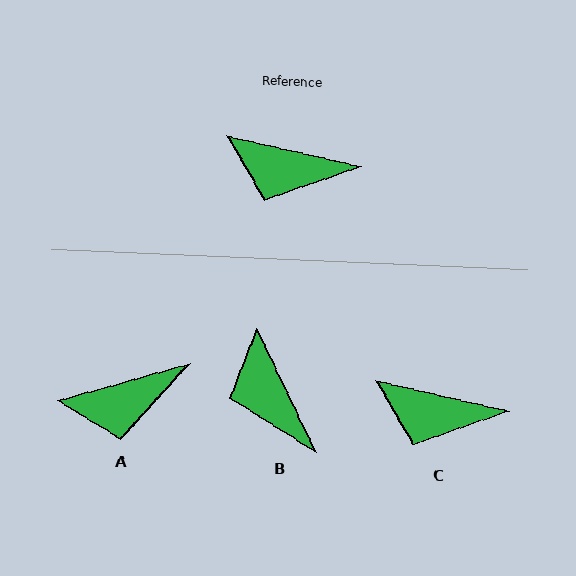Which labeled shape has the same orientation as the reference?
C.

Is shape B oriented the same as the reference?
No, it is off by about 51 degrees.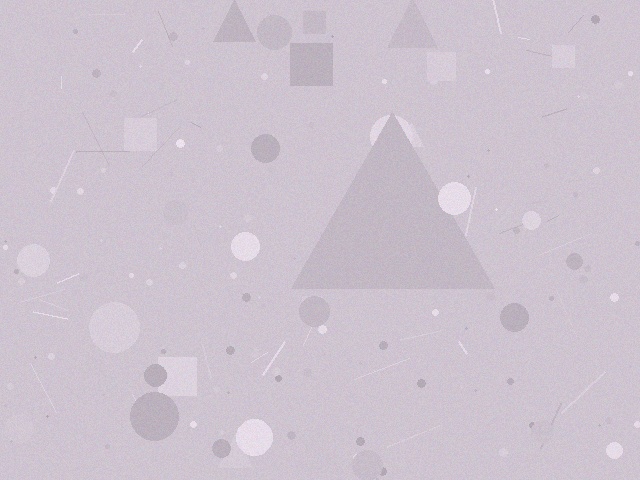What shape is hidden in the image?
A triangle is hidden in the image.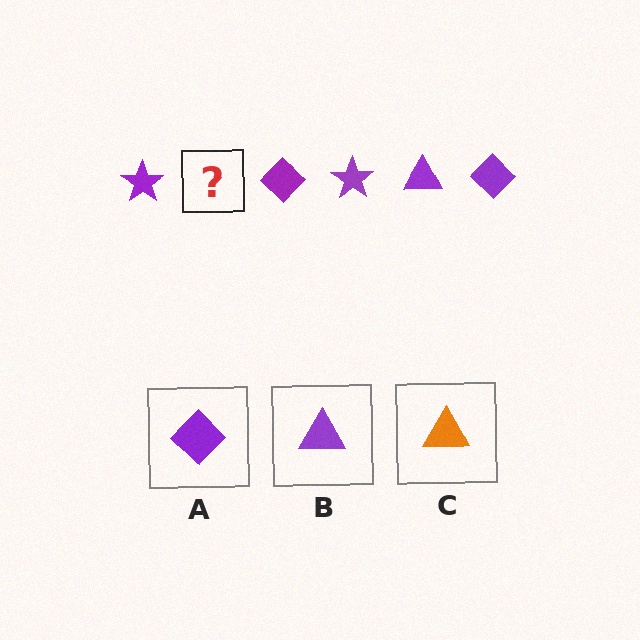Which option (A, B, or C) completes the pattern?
B.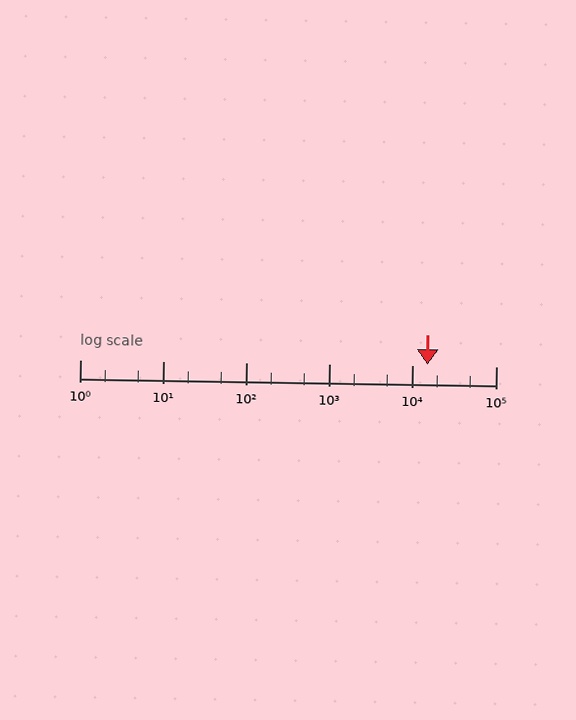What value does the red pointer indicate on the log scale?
The pointer indicates approximately 15000.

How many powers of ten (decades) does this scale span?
The scale spans 5 decades, from 1 to 100000.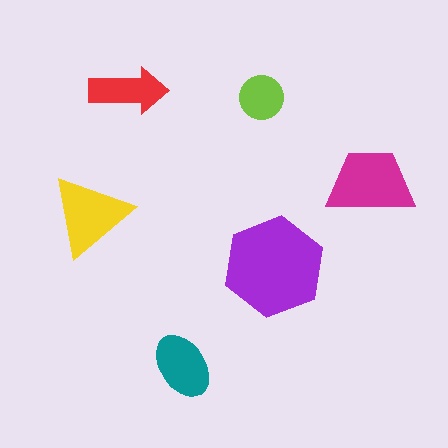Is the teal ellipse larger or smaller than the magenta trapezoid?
Smaller.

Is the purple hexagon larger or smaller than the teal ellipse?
Larger.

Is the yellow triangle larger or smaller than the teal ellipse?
Larger.